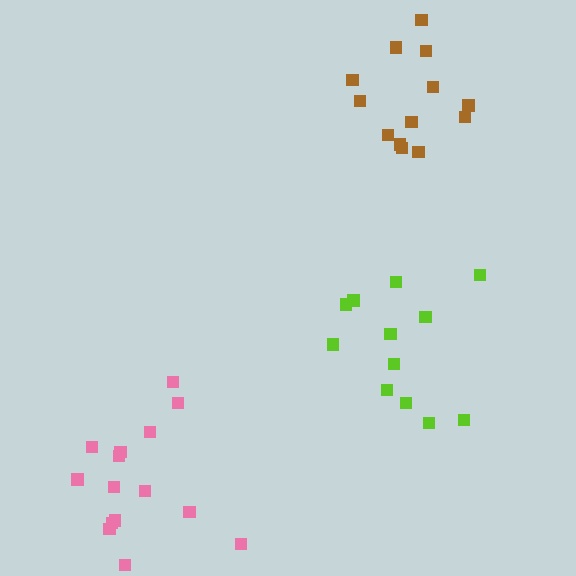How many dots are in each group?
Group 1: 12 dots, Group 2: 15 dots, Group 3: 13 dots (40 total).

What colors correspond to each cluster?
The clusters are colored: lime, pink, brown.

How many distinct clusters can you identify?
There are 3 distinct clusters.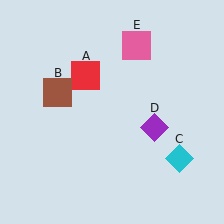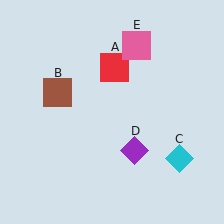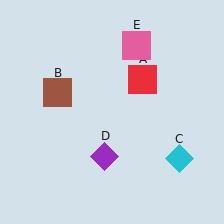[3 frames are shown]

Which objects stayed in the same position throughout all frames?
Brown square (object B) and cyan diamond (object C) and pink square (object E) remained stationary.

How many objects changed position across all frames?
2 objects changed position: red square (object A), purple diamond (object D).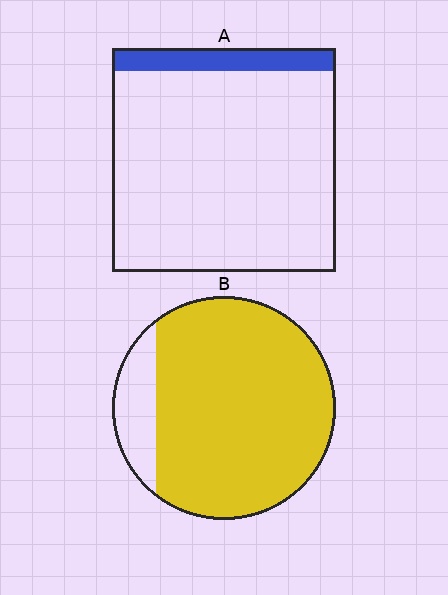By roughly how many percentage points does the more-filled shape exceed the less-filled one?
By roughly 75 percentage points (B over A).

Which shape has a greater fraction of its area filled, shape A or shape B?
Shape B.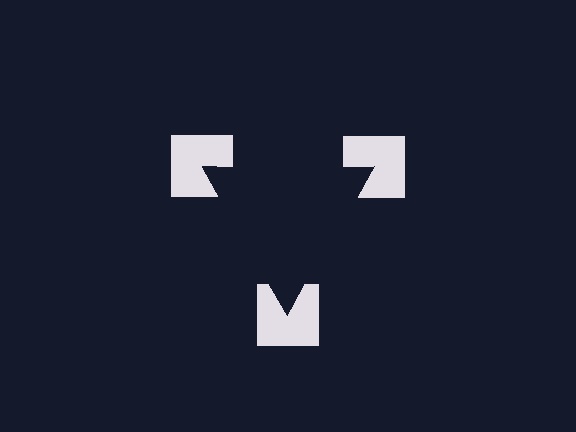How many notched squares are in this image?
There are 3 — one at each vertex of the illusory triangle.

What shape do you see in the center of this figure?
An illusory triangle — its edges are inferred from the aligned wedge cuts in the notched squares, not physically drawn.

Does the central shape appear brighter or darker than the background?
It typically appears slightly darker than the background, even though no actual brightness change is drawn.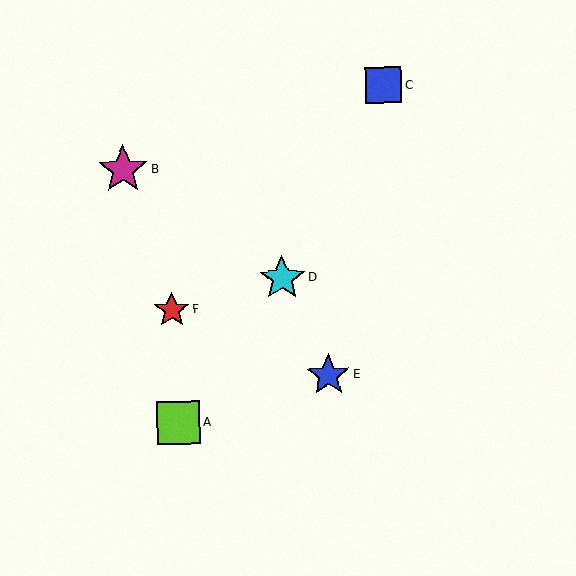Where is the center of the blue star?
The center of the blue star is at (328, 375).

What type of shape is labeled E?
Shape E is a blue star.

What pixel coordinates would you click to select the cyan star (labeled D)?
Click at (282, 278) to select the cyan star D.